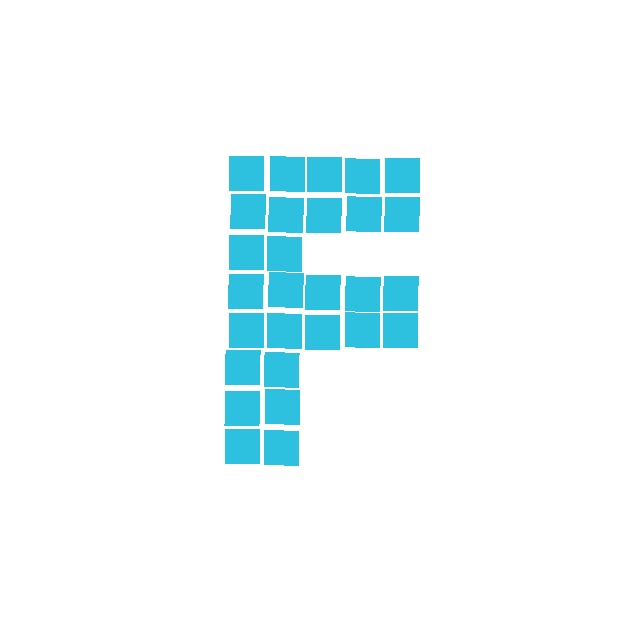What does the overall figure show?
The overall figure shows the letter F.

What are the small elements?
The small elements are squares.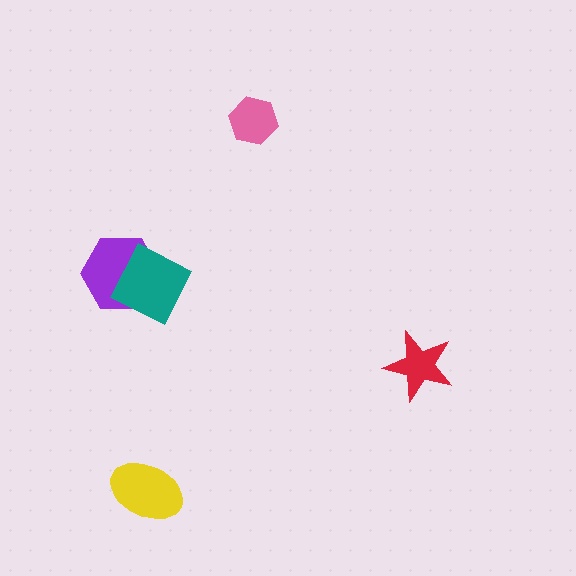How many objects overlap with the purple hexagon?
1 object overlaps with the purple hexagon.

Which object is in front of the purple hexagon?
The teal square is in front of the purple hexagon.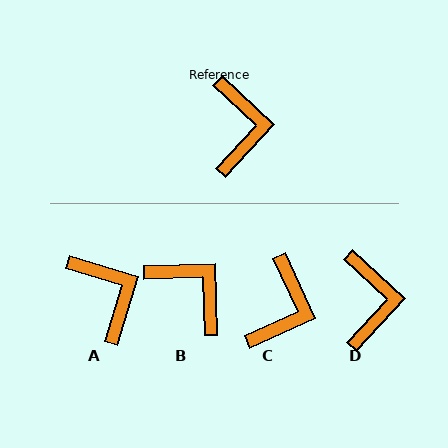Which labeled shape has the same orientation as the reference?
D.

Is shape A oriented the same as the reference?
No, it is off by about 26 degrees.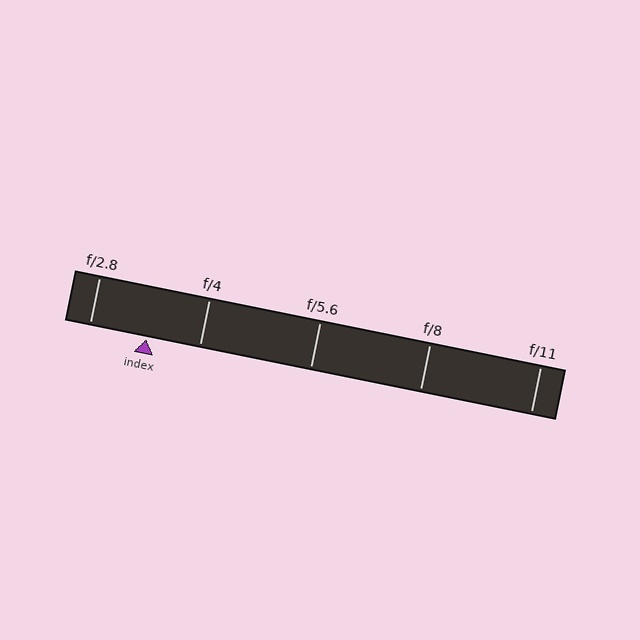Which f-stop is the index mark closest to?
The index mark is closest to f/4.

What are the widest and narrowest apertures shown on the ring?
The widest aperture shown is f/2.8 and the narrowest is f/11.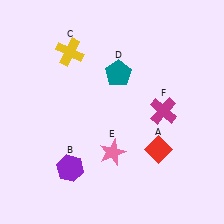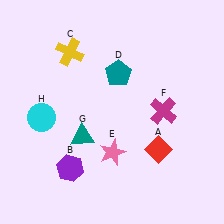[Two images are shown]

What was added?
A teal triangle (G), a cyan circle (H) were added in Image 2.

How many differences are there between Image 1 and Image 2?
There are 2 differences between the two images.